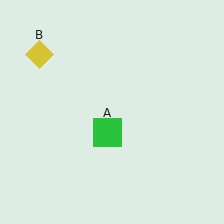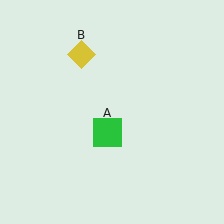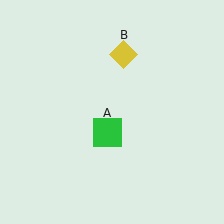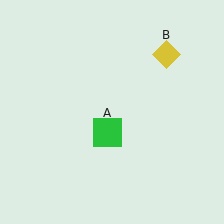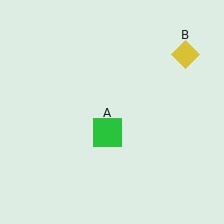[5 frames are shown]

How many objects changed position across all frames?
1 object changed position: yellow diamond (object B).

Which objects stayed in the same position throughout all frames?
Green square (object A) remained stationary.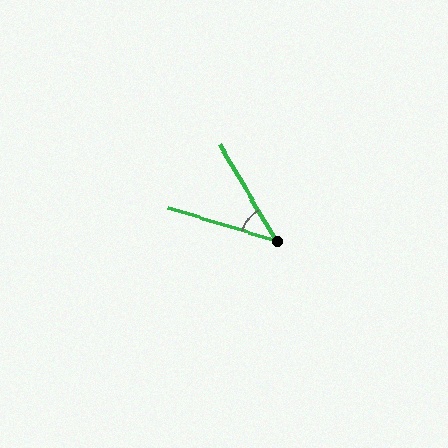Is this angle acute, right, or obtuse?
It is acute.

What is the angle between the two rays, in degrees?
Approximately 43 degrees.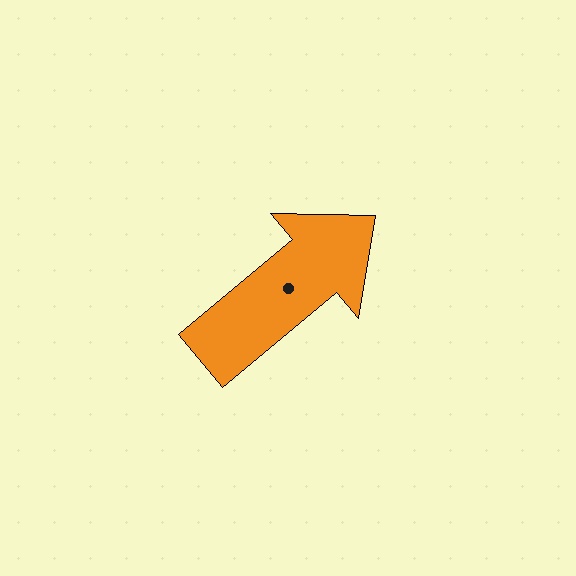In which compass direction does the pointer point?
Northeast.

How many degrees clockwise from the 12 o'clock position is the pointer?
Approximately 50 degrees.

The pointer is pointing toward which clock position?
Roughly 2 o'clock.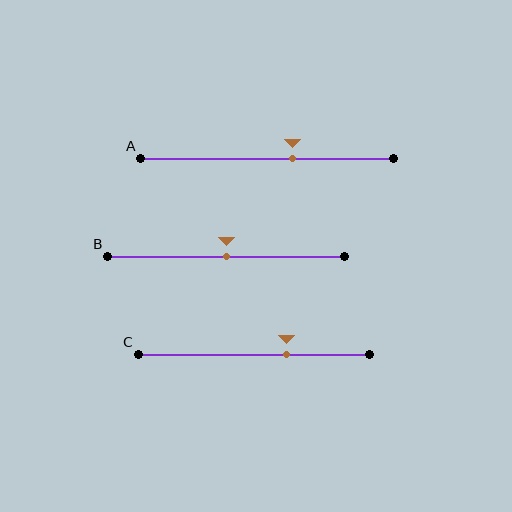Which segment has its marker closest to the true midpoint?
Segment B has its marker closest to the true midpoint.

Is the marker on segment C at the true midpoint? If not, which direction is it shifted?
No, the marker on segment C is shifted to the right by about 14% of the segment length.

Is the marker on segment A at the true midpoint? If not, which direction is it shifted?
No, the marker on segment A is shifted to the right by about 10% of the segment length.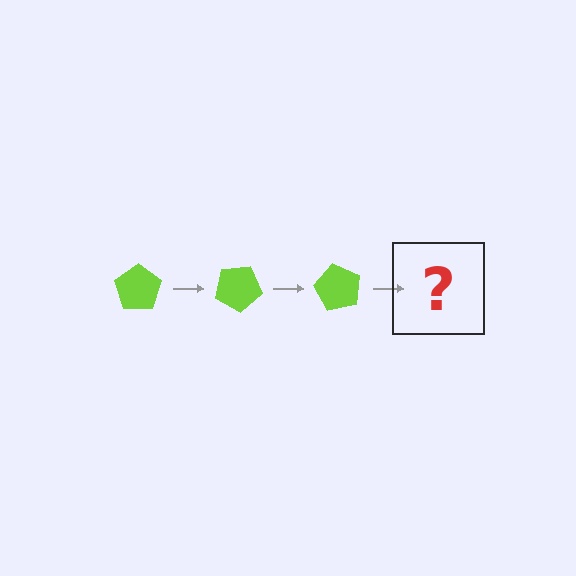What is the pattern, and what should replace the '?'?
The pattern is that the pentagon rotates 30 degrees each step. The '?' should be a lime pentagon rotated 90 degrees.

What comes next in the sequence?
The next element should be a lime pentagon rotated 90 degrees.